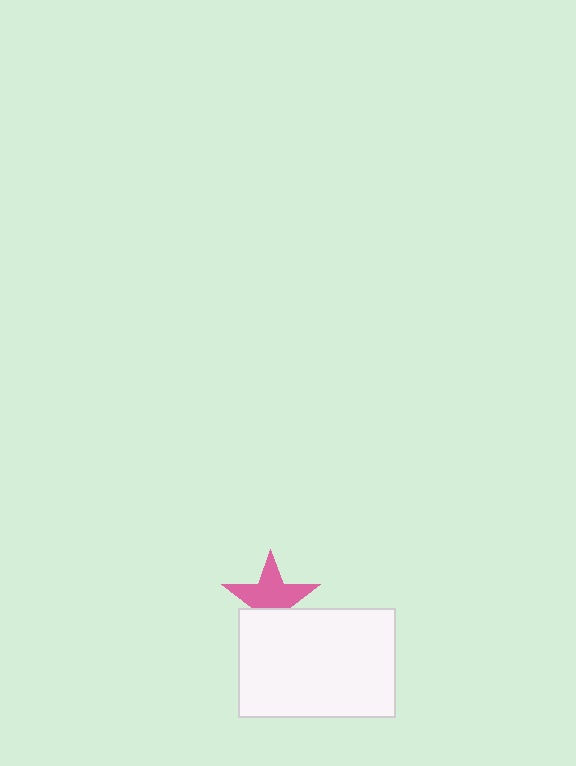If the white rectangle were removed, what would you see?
You would see the complete pink star.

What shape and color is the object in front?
The object in front is a white rectangle.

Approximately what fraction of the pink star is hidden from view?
Roughly 35% of the pink star is hidden behind the white rectangle.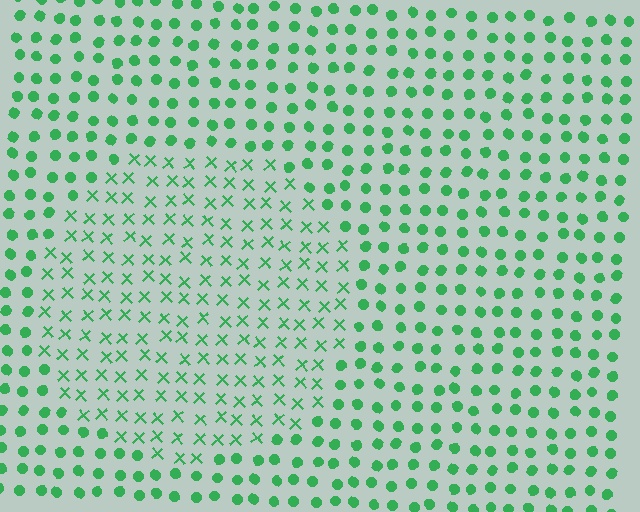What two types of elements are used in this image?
The image uses X marks inside the circle region and circles outside it.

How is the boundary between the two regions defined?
The boundary is defined by a change in element shape: X marks inside vs. circles outside. All elements share the same color and spacing.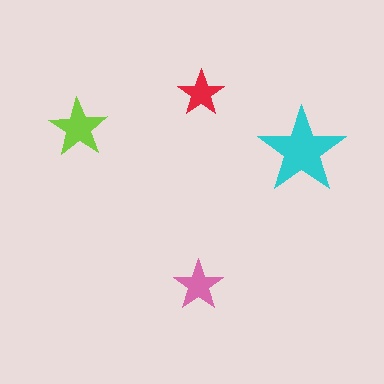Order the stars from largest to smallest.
the cyan one, the lime one, the pink one, the red one.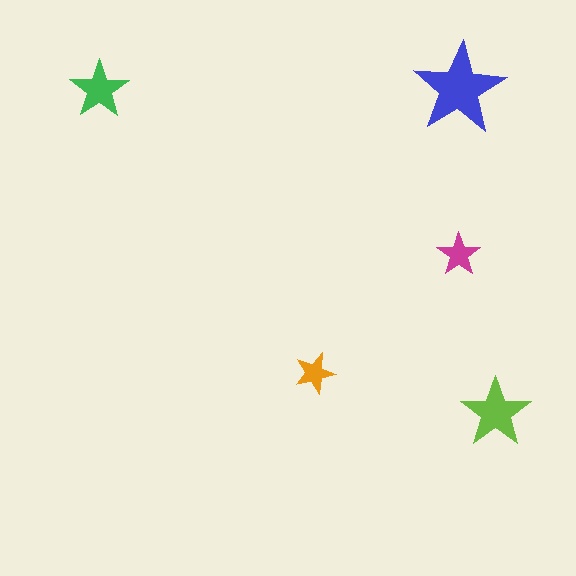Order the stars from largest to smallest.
the blue one, the lime one, the green one, the magenta one, the orange one.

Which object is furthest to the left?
The green star is leftmost.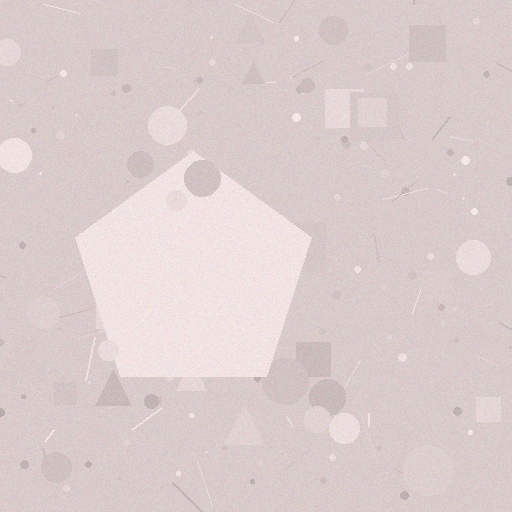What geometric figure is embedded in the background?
A pentagon is embedded in the background.